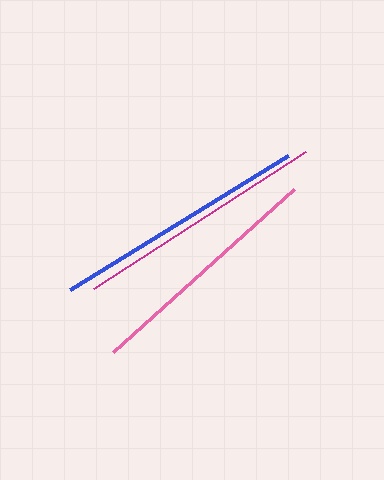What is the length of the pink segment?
The pink segment is approximately 244 pixels long.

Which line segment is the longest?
The blue line is the longest at approximately 256 pixels.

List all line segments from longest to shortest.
From longest to shortest: blue, magenta, pink.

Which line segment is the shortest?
The pink line is the shortest at approximately 244 pixels.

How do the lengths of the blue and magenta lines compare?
The blue and magenta lines are approximately the same length.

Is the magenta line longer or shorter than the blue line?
The blue line is longer than the magenta line.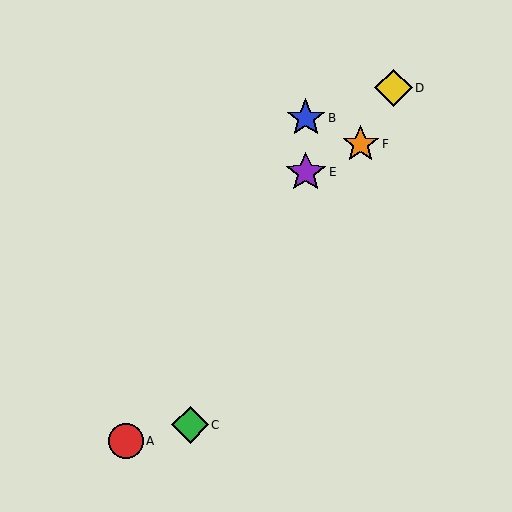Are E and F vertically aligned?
No, E is at x≈306 and F is at x≈361.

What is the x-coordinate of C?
Object C is at x≈190.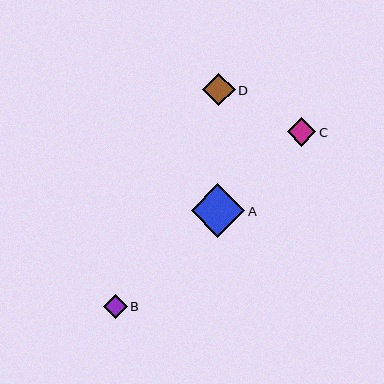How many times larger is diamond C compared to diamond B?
Diamond C is approximately 1.2 times the size of diamond B.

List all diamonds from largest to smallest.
From largest to smallest: A, D, C, B.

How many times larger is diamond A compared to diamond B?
Diamond A is approximately 2.2 times the size of diamond B.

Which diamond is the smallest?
Diamond B is the smallest with a size of approximately 24 pixels.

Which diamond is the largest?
Diamond A is the largest with a size of approximately 53 pixels.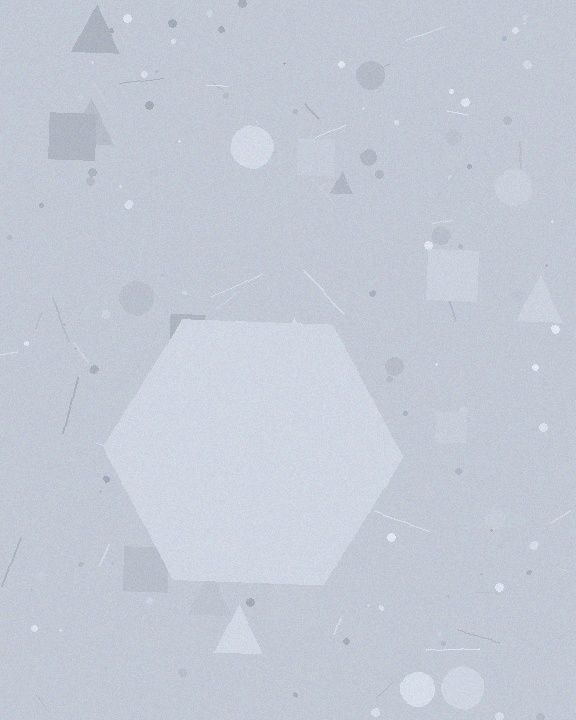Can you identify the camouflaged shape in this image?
The camouflaged shape is a hexagon.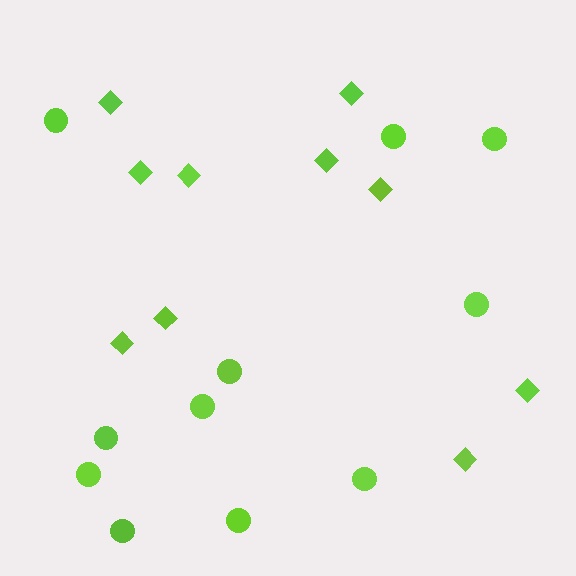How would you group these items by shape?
There are 2 groups: one group of diamonds (10) and one group of circles (11).